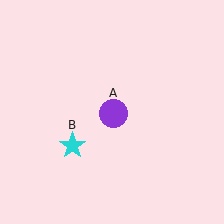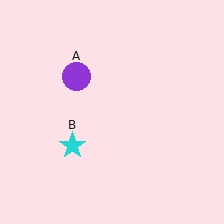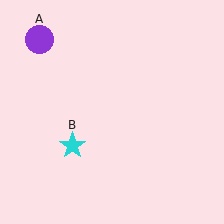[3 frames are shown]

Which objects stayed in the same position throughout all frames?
Cyan star (object B) remained stationary.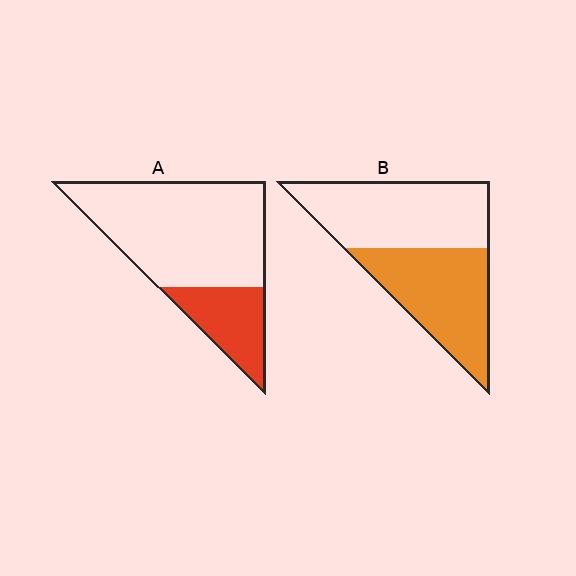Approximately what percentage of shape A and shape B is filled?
A is approximately 25% and B is approximately 45%.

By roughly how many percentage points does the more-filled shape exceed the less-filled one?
By roughly 20 percentage points (B over A).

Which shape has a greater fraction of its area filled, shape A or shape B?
Shape B.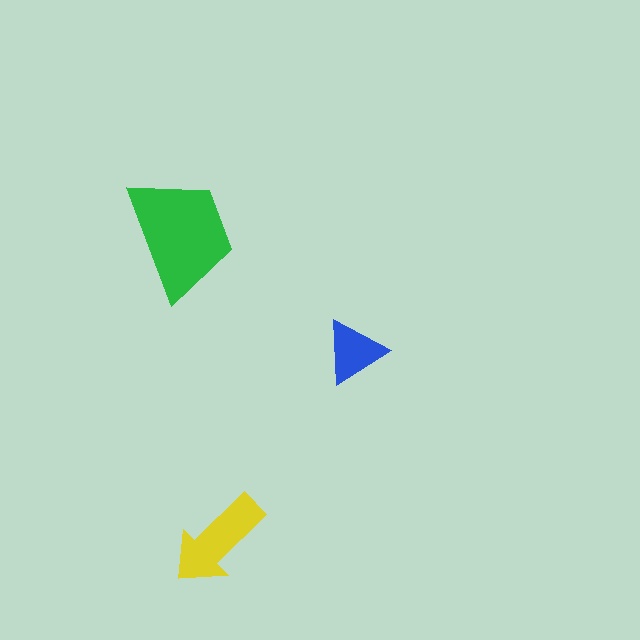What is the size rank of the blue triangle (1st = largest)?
3rd.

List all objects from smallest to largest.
The blue triangle, the yellow arrow, the green trapezoid.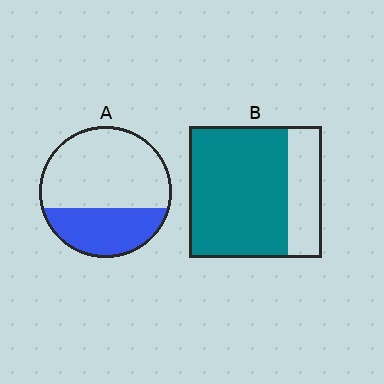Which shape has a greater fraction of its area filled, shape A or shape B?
Shape B.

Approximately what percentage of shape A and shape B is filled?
A is approximately 35% and B is approximately 75%.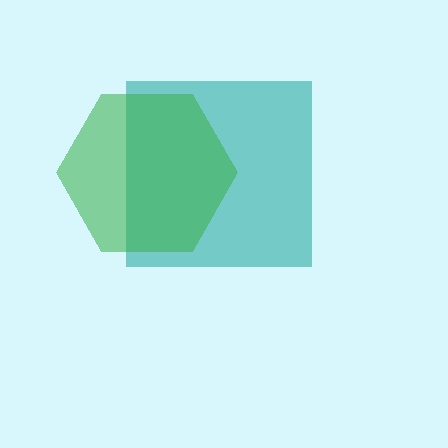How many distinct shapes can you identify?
There are 2 distinct shapes: a teal square, a green hexagon.